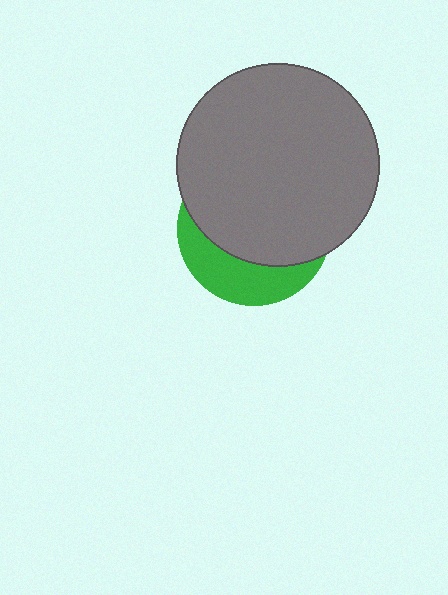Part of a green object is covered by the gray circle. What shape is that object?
It is a circle.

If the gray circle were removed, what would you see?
You would see the complete green circle.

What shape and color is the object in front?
The object in front is a gray circle.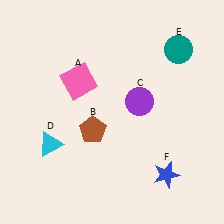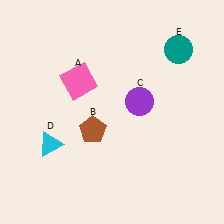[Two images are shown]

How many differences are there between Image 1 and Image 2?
There is 1 difference between the two images.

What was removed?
The blue star (F) was removed in Image 2.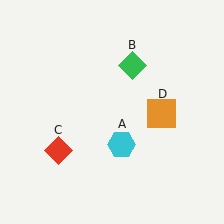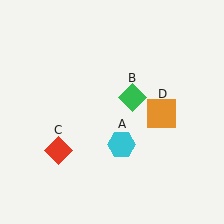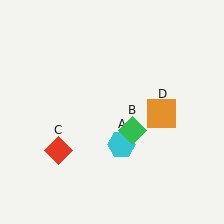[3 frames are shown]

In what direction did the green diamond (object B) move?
The green diamond (object B) moved down.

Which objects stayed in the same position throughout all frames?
Cyan hexagon (object A) and red diamond (object C) and orange square (object D) remained stationary.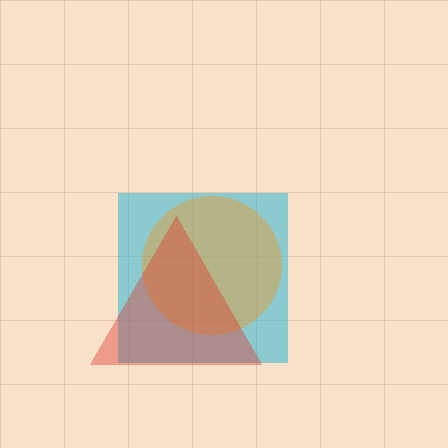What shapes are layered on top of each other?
The layered shapes are: a cyan square, an orange circle, a red triangle.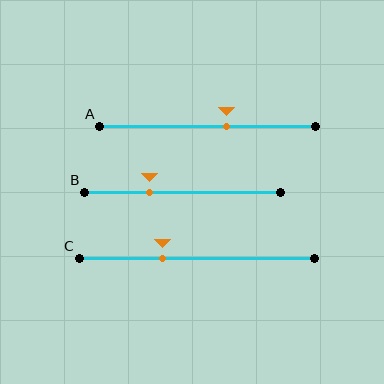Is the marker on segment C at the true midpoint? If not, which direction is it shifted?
No, the marker on segment C is shifted to the left by about 14% of the segment length.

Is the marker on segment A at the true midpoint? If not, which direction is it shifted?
No, the marker on segment A is shifted to the right by about 9% of the segment length.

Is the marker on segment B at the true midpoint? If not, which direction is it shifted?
No, the marker on segment B is shifted to the left by about 17% of the segment length.